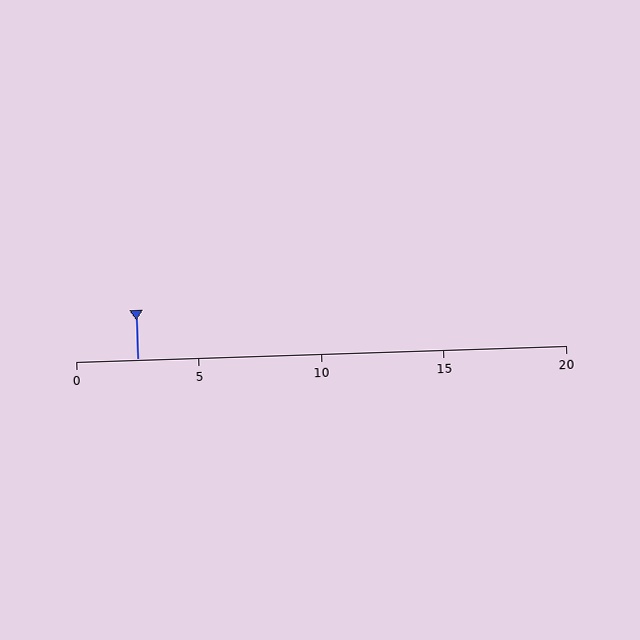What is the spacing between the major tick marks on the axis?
The major ticks are spaced 5 apart.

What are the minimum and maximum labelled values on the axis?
The axis runs from 0 to 20.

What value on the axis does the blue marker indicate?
The marker indicates approximately 2.5.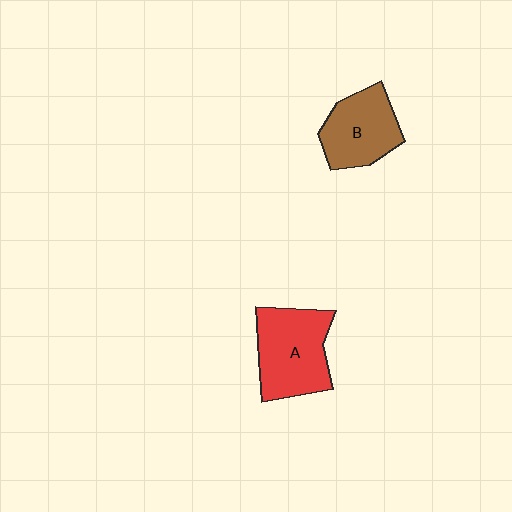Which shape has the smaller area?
Shape B (brown).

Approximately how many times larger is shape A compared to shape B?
Approximately 1.2 times.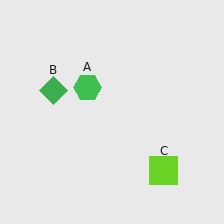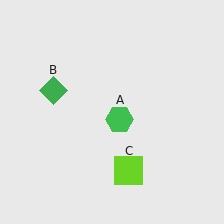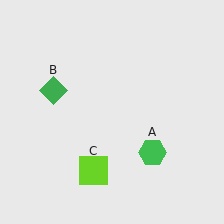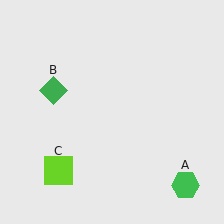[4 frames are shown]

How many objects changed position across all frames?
2 objects changed position: green hexagon (object A), lime square (object C).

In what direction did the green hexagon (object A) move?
The green hexagon (object A) moved down and to the right.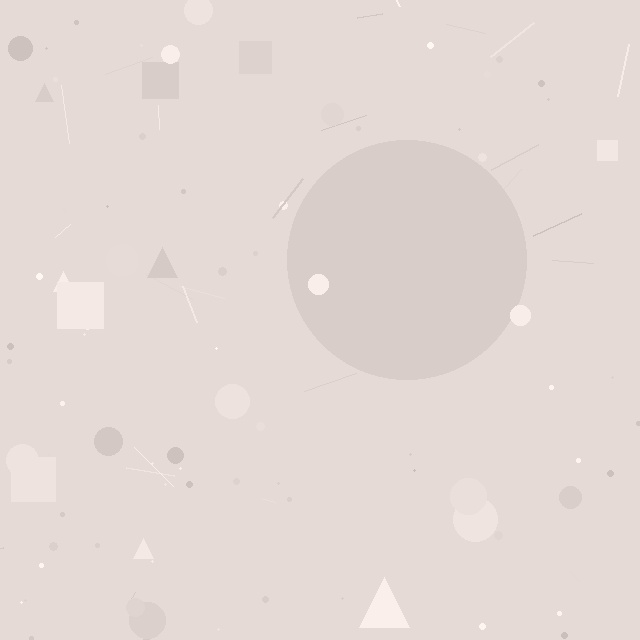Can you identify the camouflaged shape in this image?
The camouflaged shape is a circle.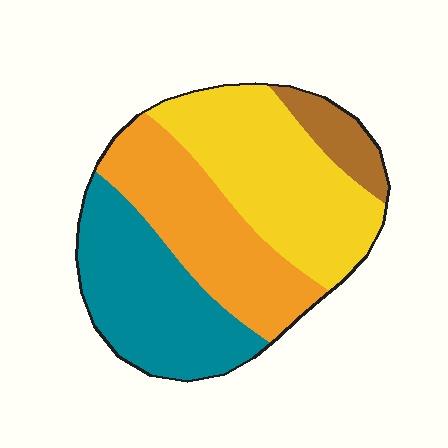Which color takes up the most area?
Yellow, at roughly 35%.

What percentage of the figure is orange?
Orange covers about 30% of the figure.